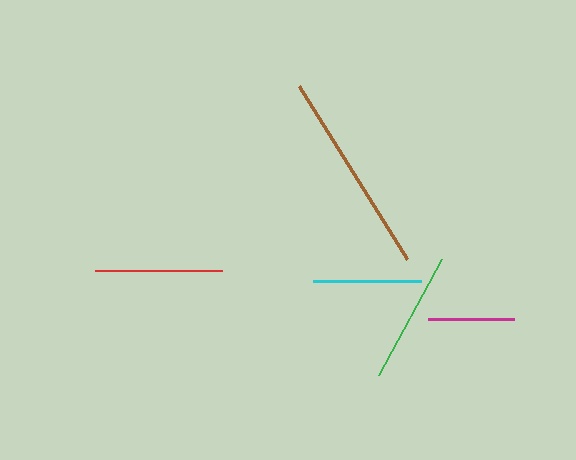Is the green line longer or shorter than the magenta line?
The green line is longer than the magenta line.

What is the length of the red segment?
The red segment is approximately 127 pixels long.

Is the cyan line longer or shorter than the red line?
The red line is longer than the cyan line.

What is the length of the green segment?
The green segment is approximately 132 pixels long.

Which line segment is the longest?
The brown line is the longest at approximately 204 pixels.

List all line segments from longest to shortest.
From longest to shortest: brown, green, red, cyan, magenta.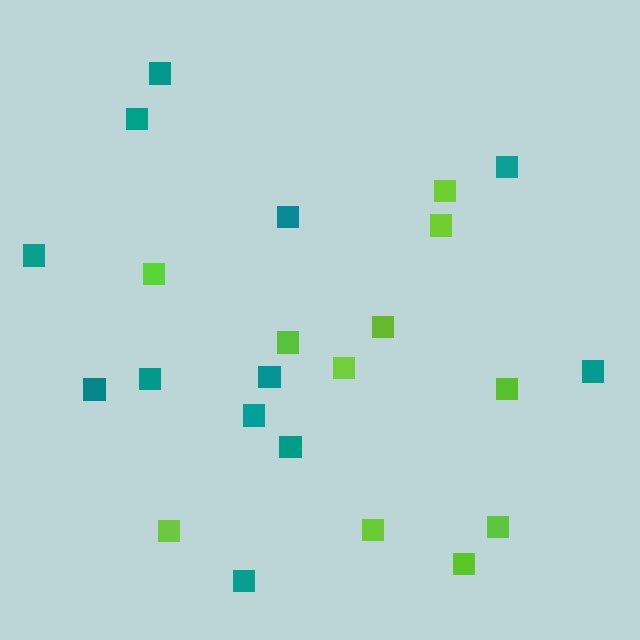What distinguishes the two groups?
There are 2 groups: one group of teal squares (12) and one group of lime squares (11).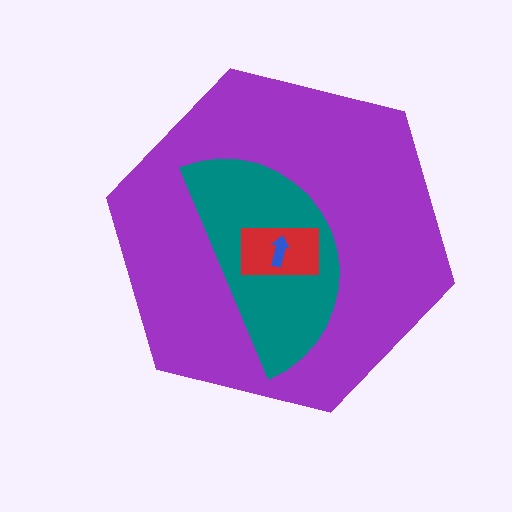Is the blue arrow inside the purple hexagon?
Yes.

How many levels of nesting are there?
4.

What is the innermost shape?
The blue arrow.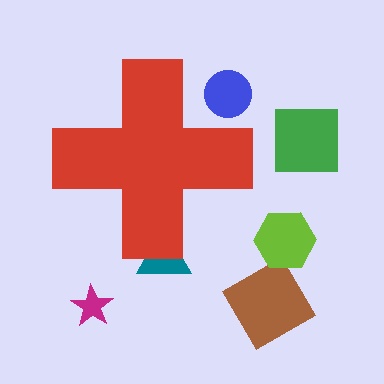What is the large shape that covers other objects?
A red cross.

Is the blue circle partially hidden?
Yes, the blue circle is partially hidden behind the red cross.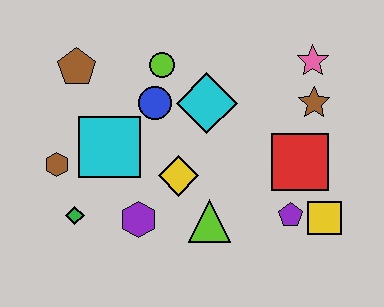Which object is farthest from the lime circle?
The yellow square is farthest from the lime circle.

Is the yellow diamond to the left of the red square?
Yes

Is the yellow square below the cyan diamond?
Yes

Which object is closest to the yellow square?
The purple pentagon is closest to the yellow square.